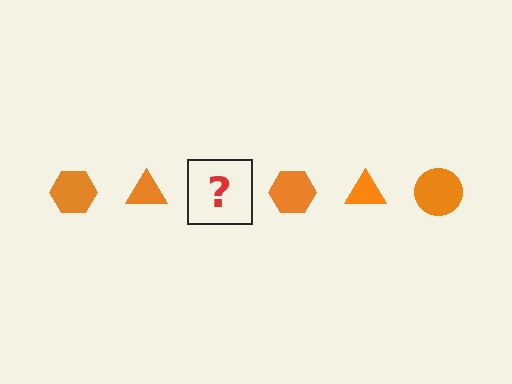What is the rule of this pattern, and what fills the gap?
The rule is that the pattern cycles through hexagon, triangle, circle shapes in orange. The gap should be filled with an orange circle.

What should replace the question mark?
The question mark should be replaced with an orange circle.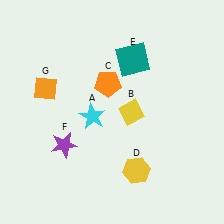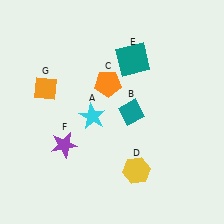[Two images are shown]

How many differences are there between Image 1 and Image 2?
There is 1 difference between the two images.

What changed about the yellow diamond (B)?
In Image 1, B is yellow. In Image 2, it changed to teal.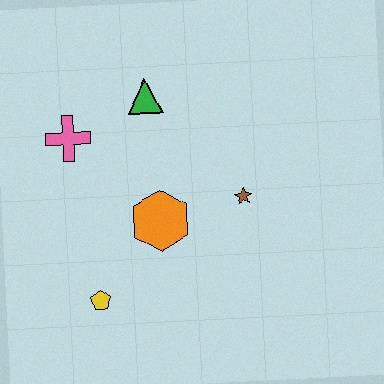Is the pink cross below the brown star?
No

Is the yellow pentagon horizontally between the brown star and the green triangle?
No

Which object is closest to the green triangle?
The pink cross is closest to the green triangle.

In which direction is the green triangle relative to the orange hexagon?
The green triangle is above the orange hexagon.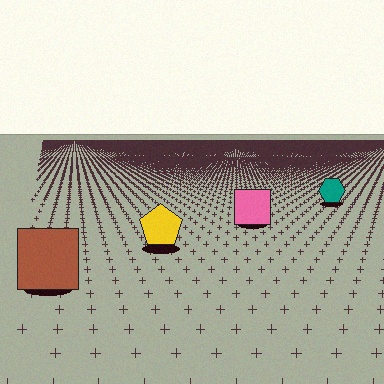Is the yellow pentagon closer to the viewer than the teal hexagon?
Yes. The yellow pentagon is closer — you can tell from the texture gradient: the ground texture is coarser near it.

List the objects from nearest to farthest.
From nearest to farthest: the brown square, the yellow pentagon, the pink square, the teal hexagon.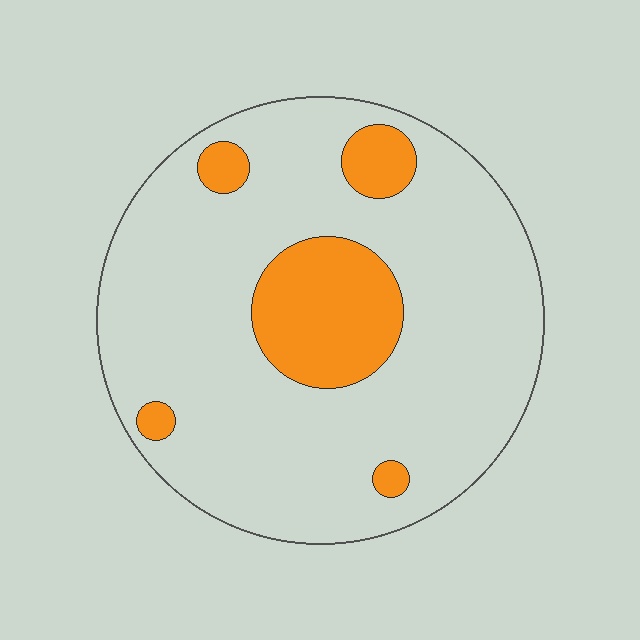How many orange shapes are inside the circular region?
5.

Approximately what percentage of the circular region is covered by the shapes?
Approximately 15%.